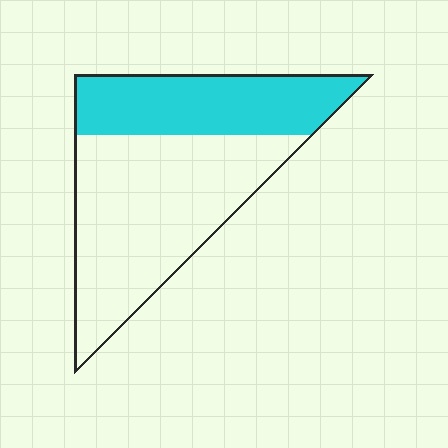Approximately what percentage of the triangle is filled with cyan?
Approximately 35%.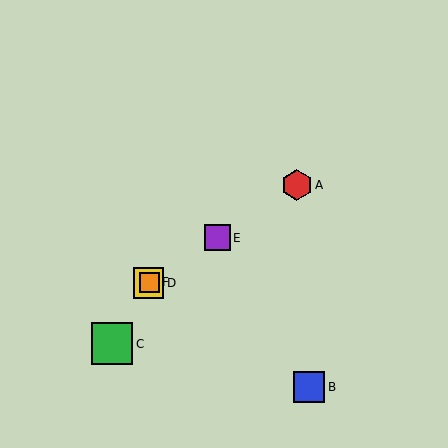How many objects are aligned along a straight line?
4 objects (A, D, E, F) are aligned along a straight line.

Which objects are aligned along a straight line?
Objects A, D, E, F are aligned along a straight line.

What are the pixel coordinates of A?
Object A is at (297, 185).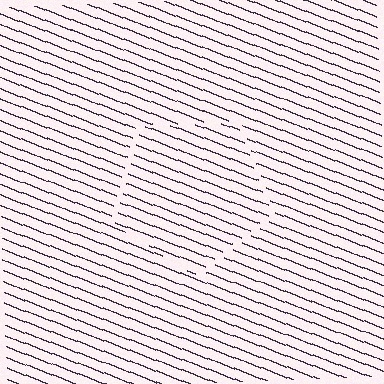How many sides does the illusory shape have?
5 sides — the line-ends trace a pentagon.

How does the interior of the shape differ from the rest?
The interior of the shape contains the same grating, shifted by half a period — the contour is defined by the phase discontinuity where line-ends from the inner and outer gratings abut.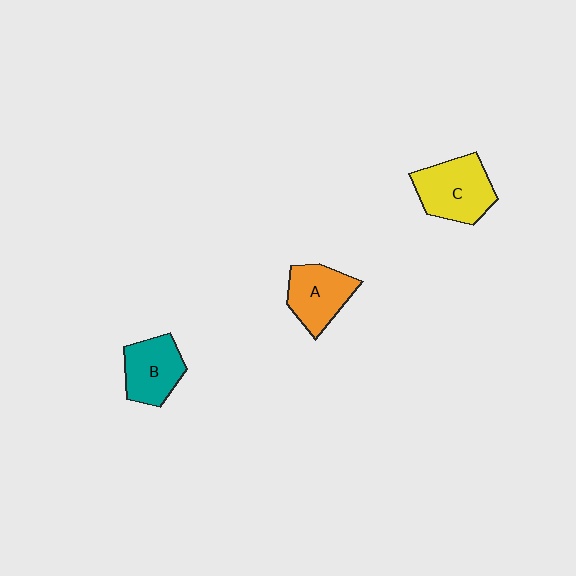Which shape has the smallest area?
Shape B (teal).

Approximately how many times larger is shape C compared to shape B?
Approximately 1.3 times.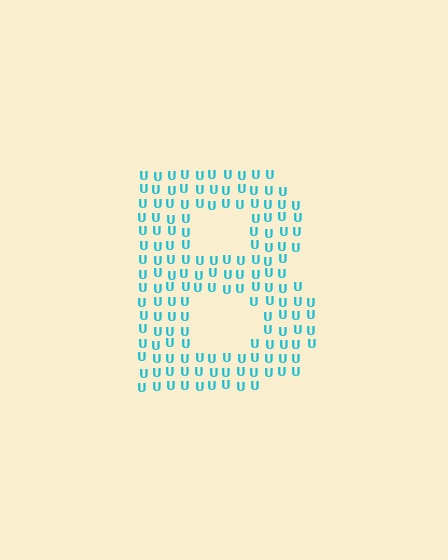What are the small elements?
The small elements are letter U's.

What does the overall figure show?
The overall figure shows the letter B.